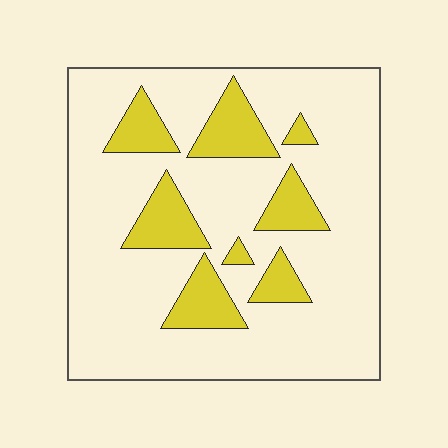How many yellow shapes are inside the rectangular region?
8.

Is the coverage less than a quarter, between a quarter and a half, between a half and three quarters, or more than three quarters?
Less than a quarter.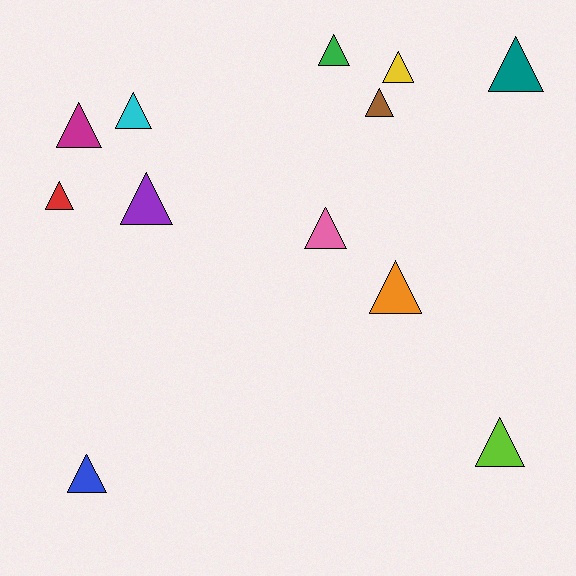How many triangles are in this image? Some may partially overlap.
There are 12 triangles.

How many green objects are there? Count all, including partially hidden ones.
There is 1 green object.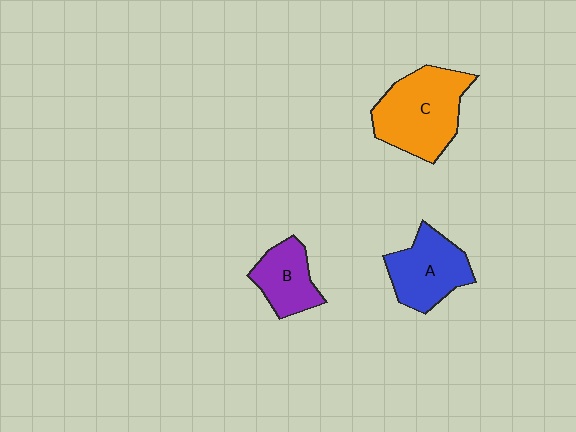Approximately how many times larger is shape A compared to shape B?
Approximately 1.3 times.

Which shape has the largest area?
Shape C (orange).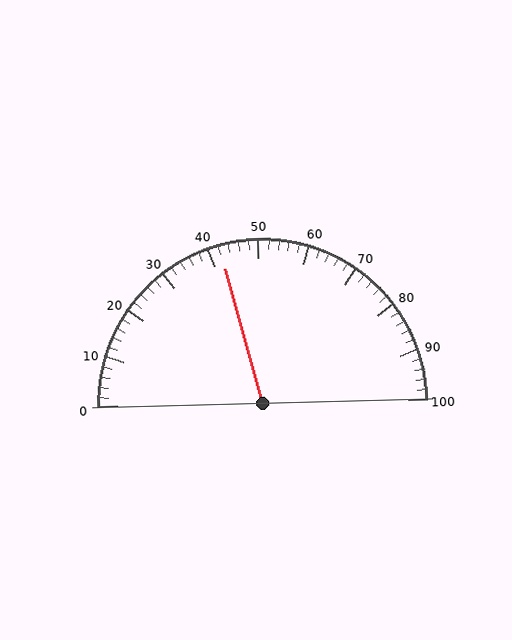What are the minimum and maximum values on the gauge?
The gauge ranges from 0 to 100.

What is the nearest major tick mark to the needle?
The nearest major tick mark is 40.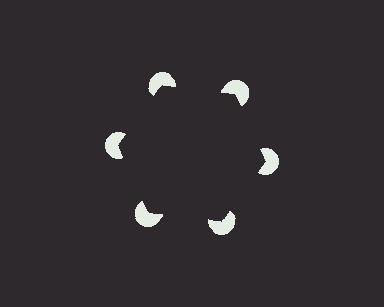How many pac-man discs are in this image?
There are 6 — one at each vertex of the illusory hexagon.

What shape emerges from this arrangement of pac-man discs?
An illusory hexagon — its edges are inferred from the aligned wedge cuts in the pac-man discs, not physically drawn.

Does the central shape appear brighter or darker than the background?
It typically appears slightly darker than the background, even though no actual brightness change is drawn.